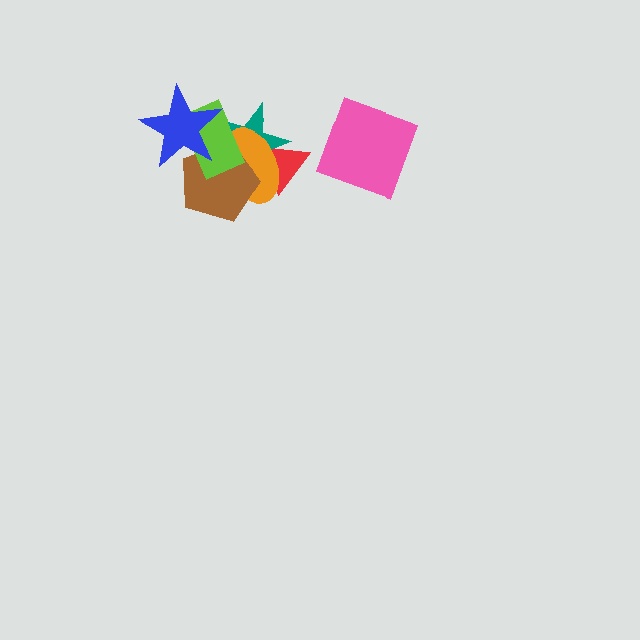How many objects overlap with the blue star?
3 objects overlap with the blue star.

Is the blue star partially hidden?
No, no other shape covers it.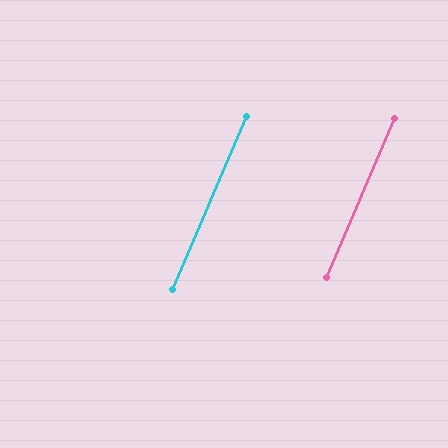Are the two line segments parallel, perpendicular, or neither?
Parallel — their directions differ by only 0.1°.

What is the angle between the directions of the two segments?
Approximately 0 degrees.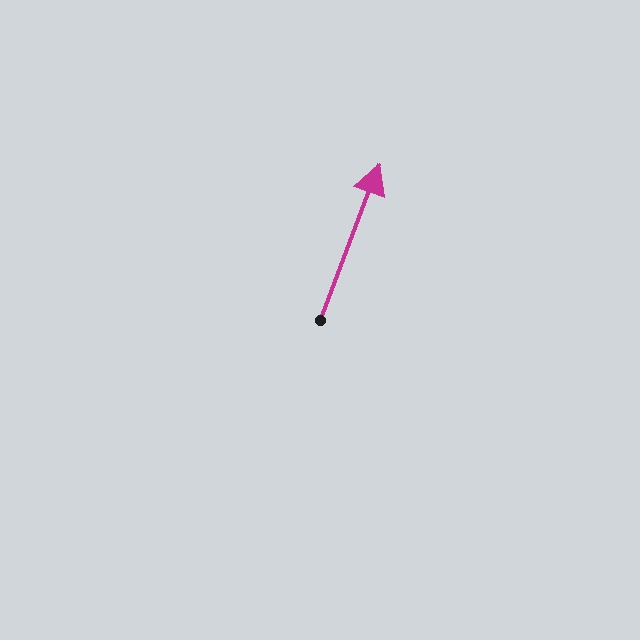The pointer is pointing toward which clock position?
Roughly 1 o'clock.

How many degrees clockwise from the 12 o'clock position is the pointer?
Approximately 21 degrees.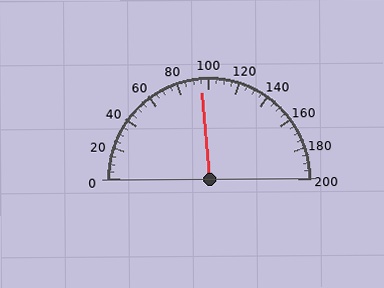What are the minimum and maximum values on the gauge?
The gauge ranges from 0 to 200.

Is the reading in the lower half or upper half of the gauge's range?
The reading is in the lower half of the range (0 to 200).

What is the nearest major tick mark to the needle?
The nearest major tick mark is 100.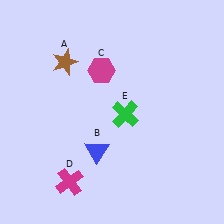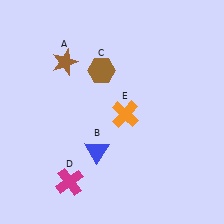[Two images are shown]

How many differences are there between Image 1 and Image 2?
There are 2 differences between the two images.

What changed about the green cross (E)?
In Image 1, E is green. In Image 2, it changed to orange.